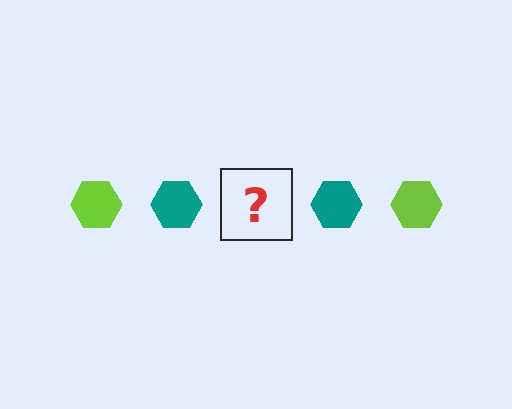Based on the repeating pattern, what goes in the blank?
The blank should be a lime hexagon.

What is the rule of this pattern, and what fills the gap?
The rule is that the pattern cycles through lime, teal hexagons. The gap should be filled with a lime hexagon.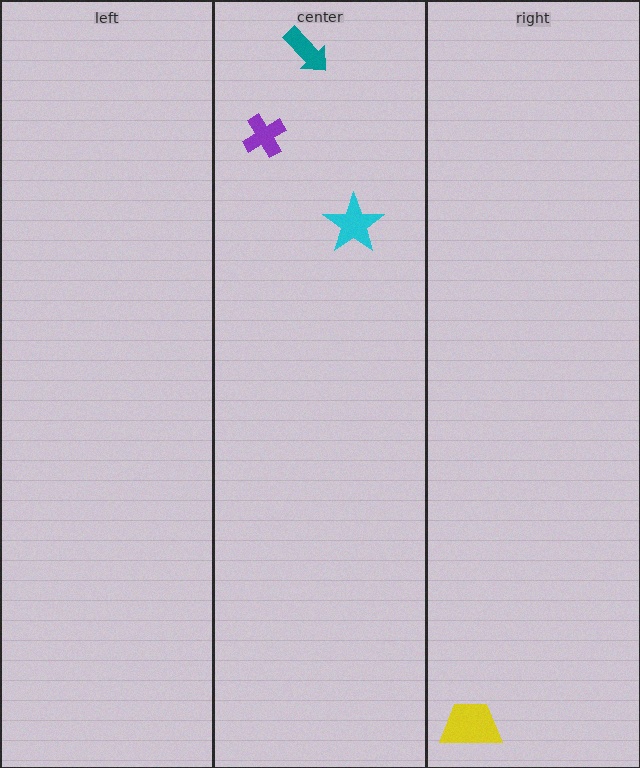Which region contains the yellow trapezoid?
The right region.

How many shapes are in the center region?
3.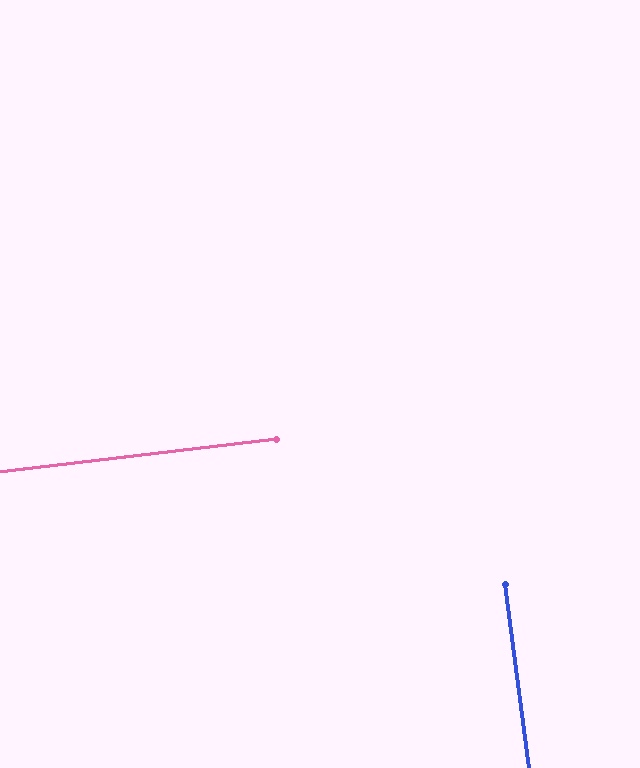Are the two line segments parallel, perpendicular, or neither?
Perpendicular — they meet at approximately 89°.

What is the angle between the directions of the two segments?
Approximately 89 degrees.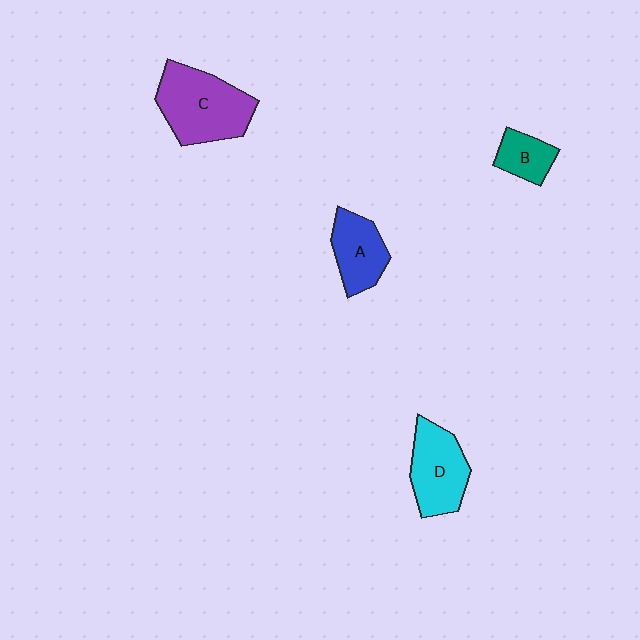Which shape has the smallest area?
Shape B (teal).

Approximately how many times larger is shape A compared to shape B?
Approximately 1.5 times.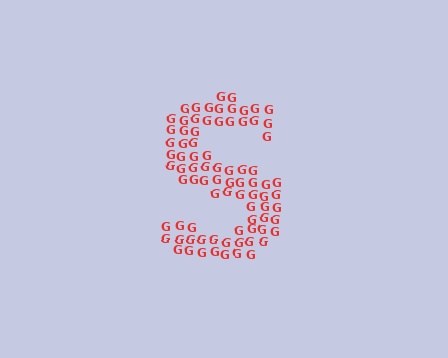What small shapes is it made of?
It is made of small letter G's.